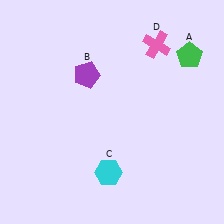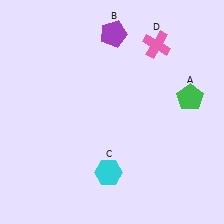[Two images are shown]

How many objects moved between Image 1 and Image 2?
2 objects moved between the two images.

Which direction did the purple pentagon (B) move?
The purple pentagon (B) moved up.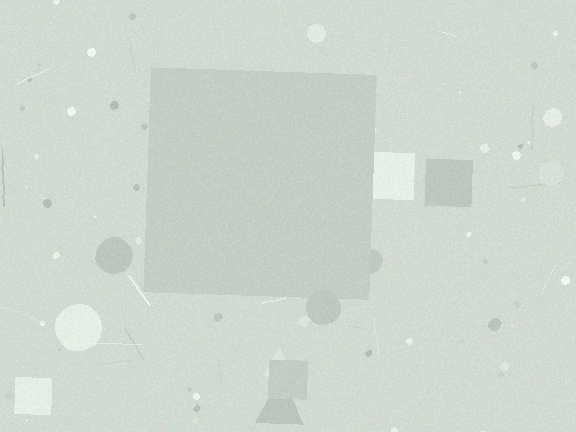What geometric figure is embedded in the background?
A square is embedded in the background.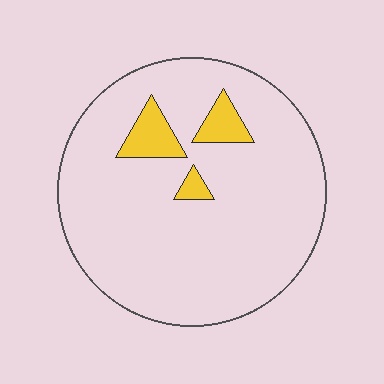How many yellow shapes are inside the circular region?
3.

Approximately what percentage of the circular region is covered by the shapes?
Approximately 10%.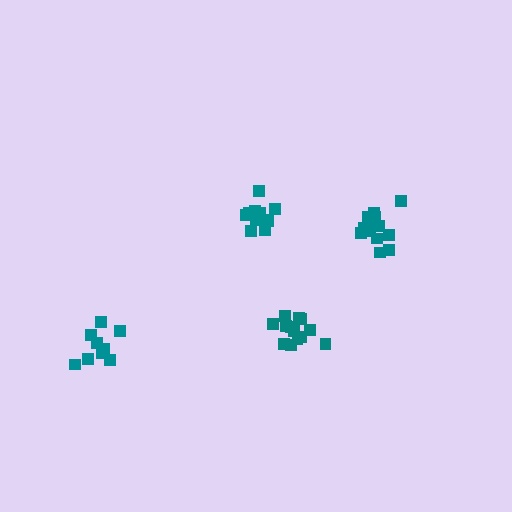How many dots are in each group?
Group 1: 10 dots, Group 2: 14 dots, Group 3: 12 dots, Group 4: 13 dots (49 total).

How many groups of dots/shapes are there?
There are 4 groups.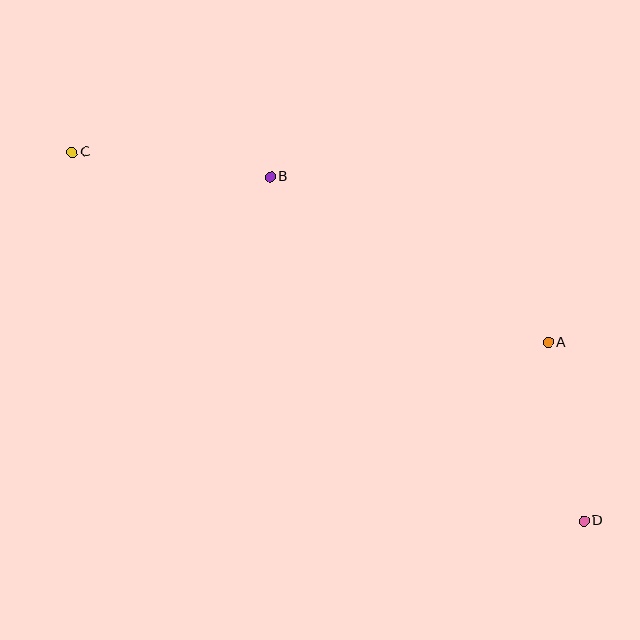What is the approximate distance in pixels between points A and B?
The distance between A and B is approximately 323 pixels.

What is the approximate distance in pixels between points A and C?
The distance between A and C is approximately 512 pixels.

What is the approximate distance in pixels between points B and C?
The distance between B and C is approximately 200 pixels.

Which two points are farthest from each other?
Points C and D are farthest from each other.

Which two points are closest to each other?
Points A and D are closest to each other.